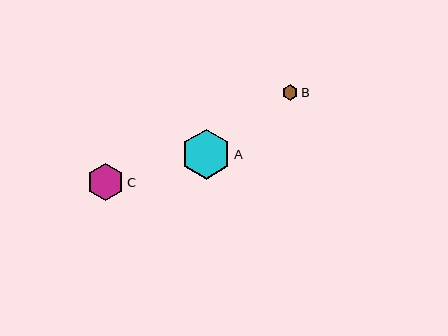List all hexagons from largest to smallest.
From largest to smallest: A, C, B.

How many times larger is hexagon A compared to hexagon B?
Hexagon A is approximately 3.2 times the size of hexagon B.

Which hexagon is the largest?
Hexagon A is the largest with a size of approximately 50 pixels.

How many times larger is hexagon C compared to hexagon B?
Hexagon C is approximately 2.4 times the size of hexagon B.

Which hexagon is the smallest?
Hexagon B is the smallest with a size of approximately 15 pixels.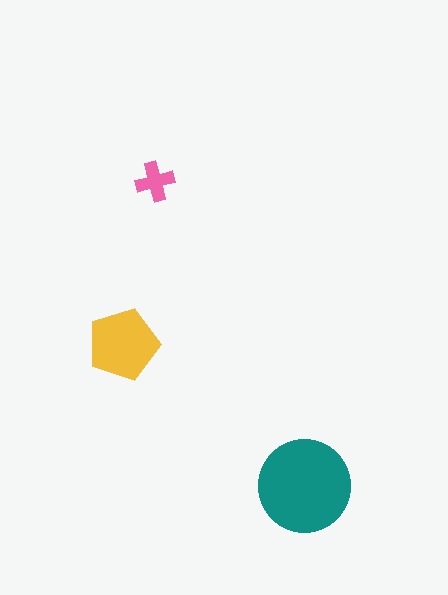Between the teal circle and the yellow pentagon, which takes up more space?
The teal circle.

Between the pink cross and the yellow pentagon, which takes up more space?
The yellow pentagon.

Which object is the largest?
The teal circle.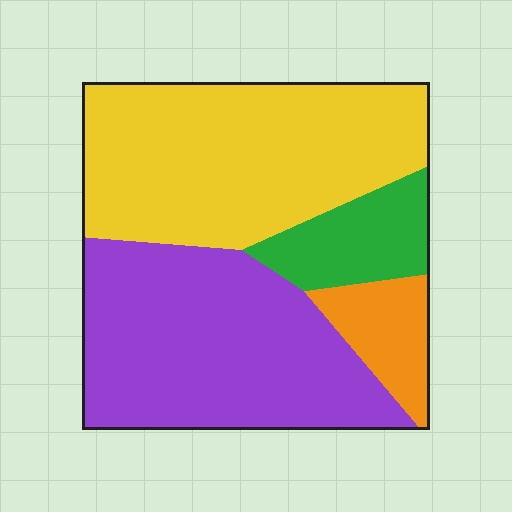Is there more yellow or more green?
Yellow.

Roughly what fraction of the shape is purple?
Purple covers around 40% of the shape.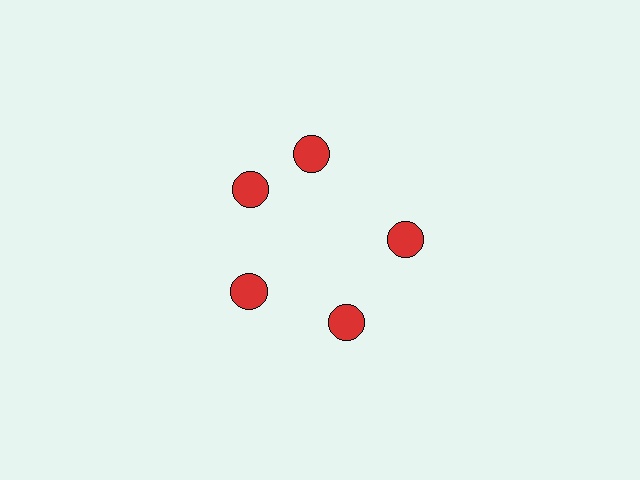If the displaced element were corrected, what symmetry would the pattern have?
It would have 5-fold rotational symmetry — the pattern would map onto itself every 72 degrees.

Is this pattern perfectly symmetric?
No. The 5 red circles are arranged in a ring, but one element near the 1 o'clock position is rotated out of alignment along the ring, breaking the 5-fold rotational symmetry.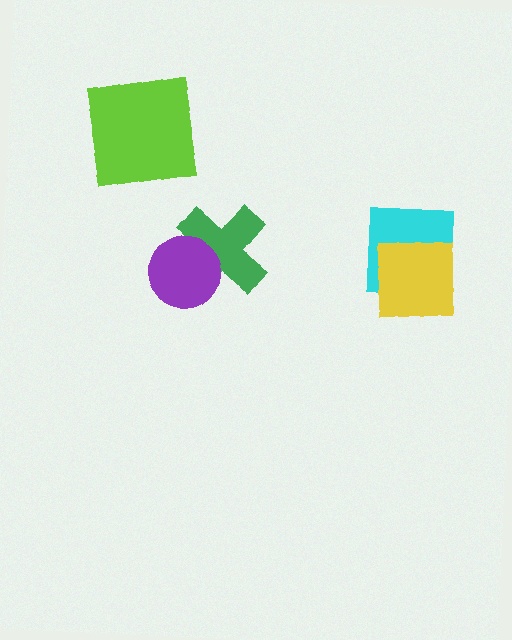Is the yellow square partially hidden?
No, no other shape covers it.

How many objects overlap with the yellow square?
1 object overlaps with the yellow square.